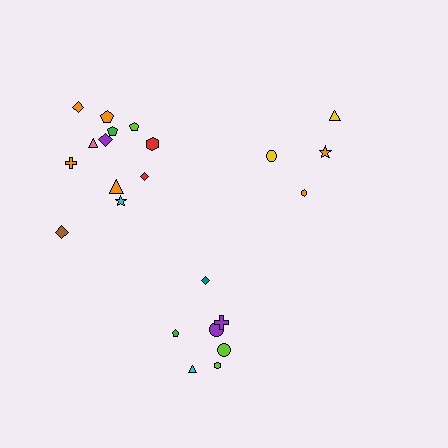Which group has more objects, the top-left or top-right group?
The top-left group.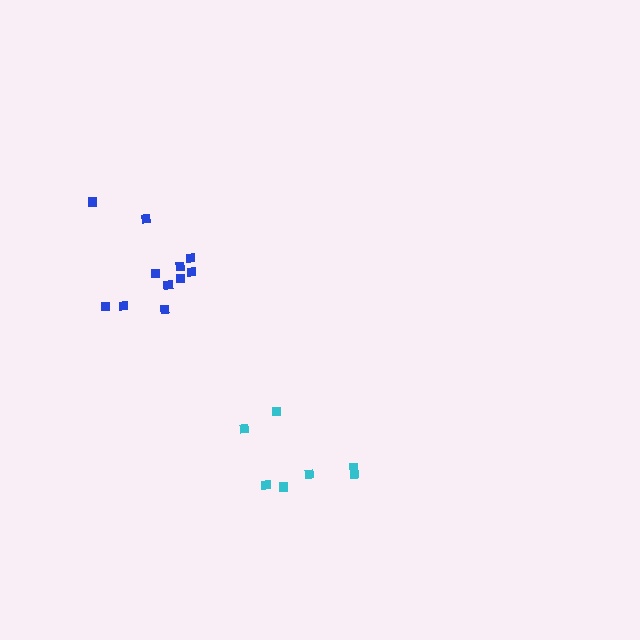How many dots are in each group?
Group 1: 7 dots, Group 2: 11 dots (18 total).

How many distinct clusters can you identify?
There are 2 distinct clusters.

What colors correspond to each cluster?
The clusters are colored: cyan, blue.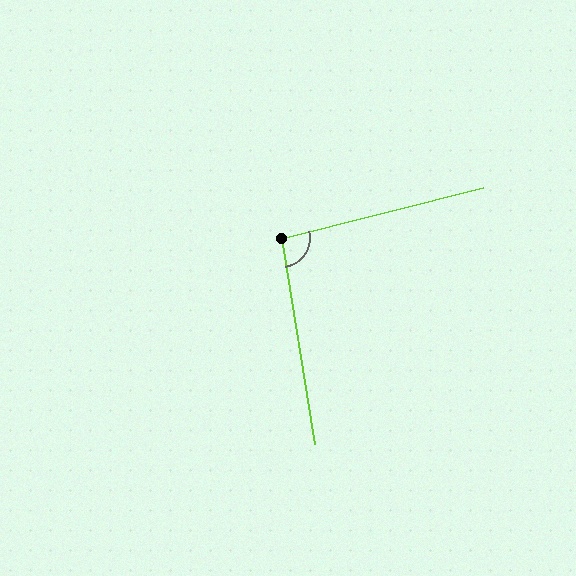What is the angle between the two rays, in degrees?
Approximately 95 degrees.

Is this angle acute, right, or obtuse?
It is approximately a right angle.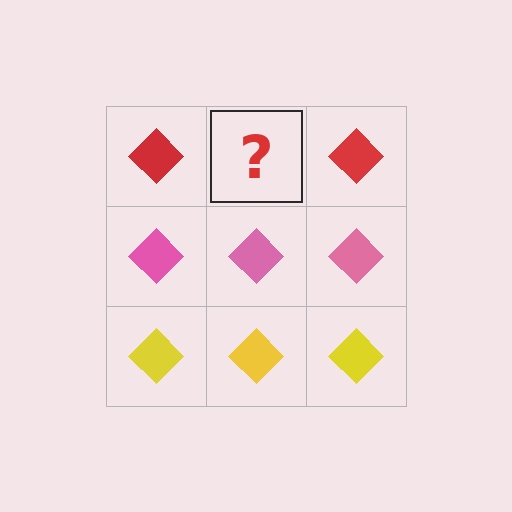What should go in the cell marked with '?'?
The missing cell should contain a red diamond.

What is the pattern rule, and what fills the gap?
The rule is that each row has a consistent color. The gap should be filled with a red diamond.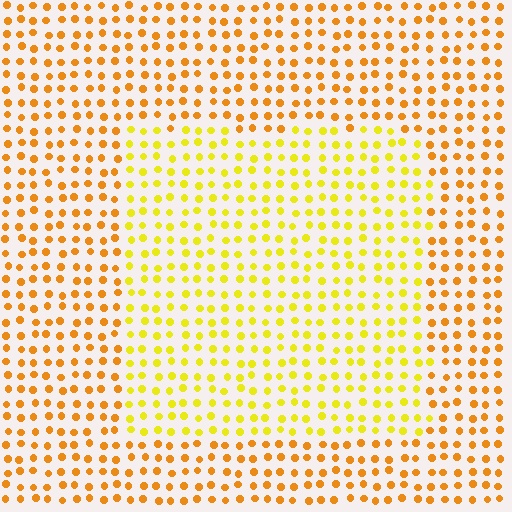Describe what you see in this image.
The image is filled with small orange elements in a uniform arrangement. A rectangle-shaped region is visible where the elements are tinted to a slightly different hue, forming a subtle color boundary.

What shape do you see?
I see a rectangle.